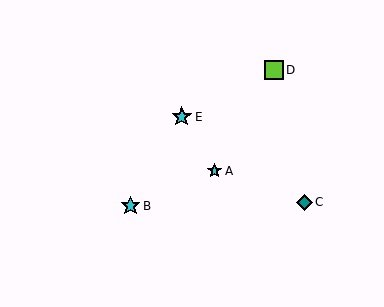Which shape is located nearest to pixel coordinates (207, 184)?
The cyan star (labeled A) at (214, 171) is nearest to that location.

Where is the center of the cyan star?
The center of the cyan star is at (130, 206).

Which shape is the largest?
The cyan star (labeled E) is the largest.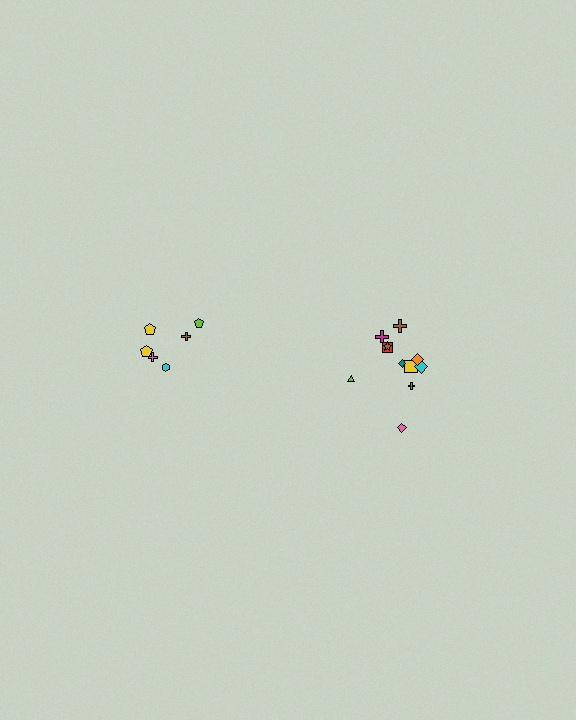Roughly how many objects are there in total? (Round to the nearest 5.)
Roughly 20 objects in total.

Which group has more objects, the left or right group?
The right group.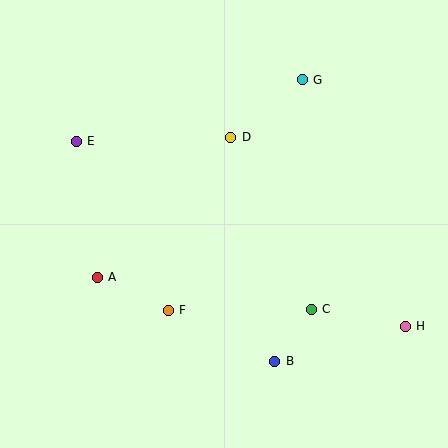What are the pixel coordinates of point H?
Point H is at (405, 326).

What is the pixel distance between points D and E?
The distance between D and E is 155 pixels.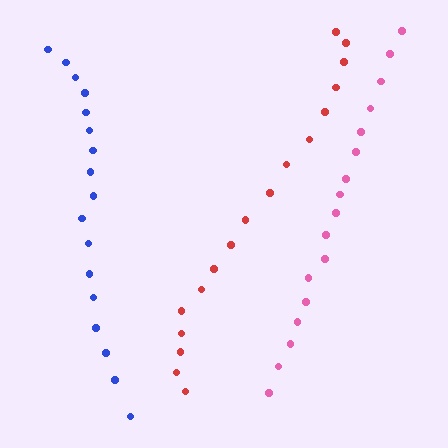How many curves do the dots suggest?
There are 3 distinct paths.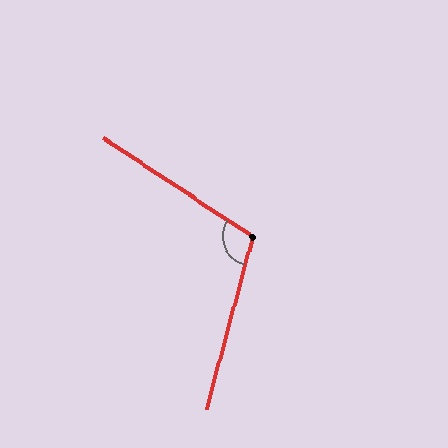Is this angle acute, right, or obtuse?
It is obtuse.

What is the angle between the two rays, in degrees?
Approximately 109 degrees.